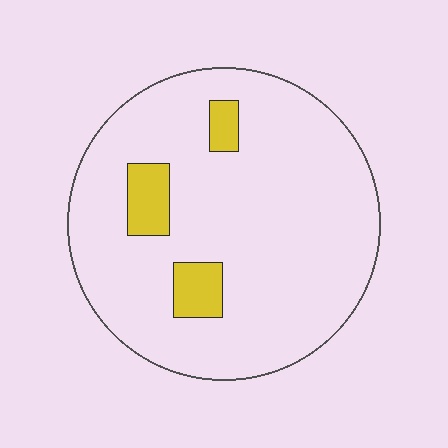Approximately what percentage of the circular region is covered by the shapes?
Approximately 10%.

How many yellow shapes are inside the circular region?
3.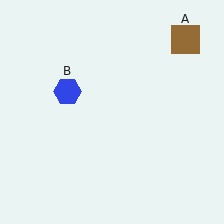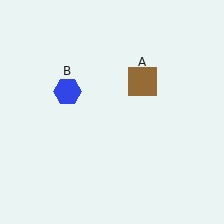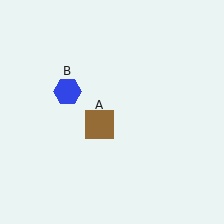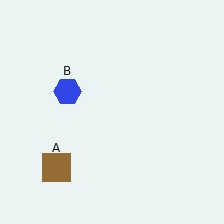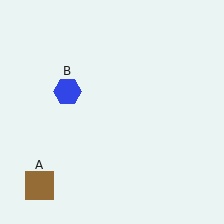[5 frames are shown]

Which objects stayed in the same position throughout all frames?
Blue hexagon (object B) remained stationary.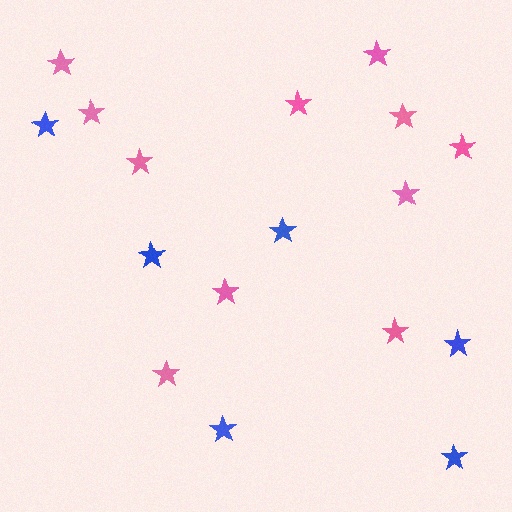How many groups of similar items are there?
There are 2 groups: one group of pink stars (11) and one group of blue stars (6).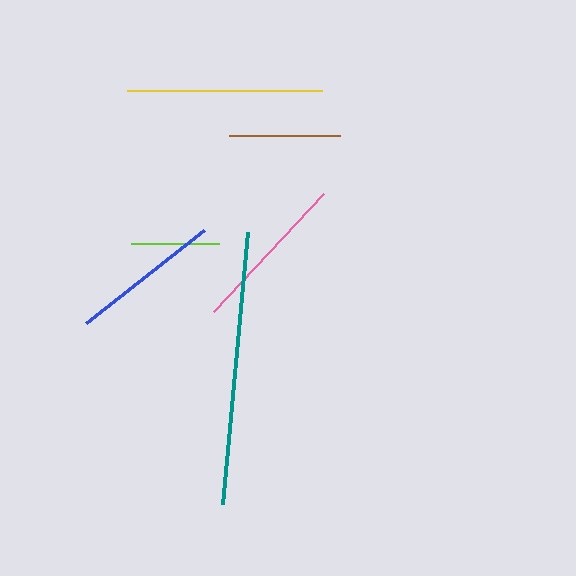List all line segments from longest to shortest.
From longest to shortest: teal, yellow, pink, blue, brown, lime.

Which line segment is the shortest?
The lime line is the shortest at approximately 88 pixels.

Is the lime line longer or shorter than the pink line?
The pink line is longer than the lime line.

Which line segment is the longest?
The teal line is the longest at approximately 273 pixels.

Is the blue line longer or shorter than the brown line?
The blue line is longer than the brown line.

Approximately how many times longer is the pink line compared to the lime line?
The pink line is approximately 1.8 times the length of the lime line.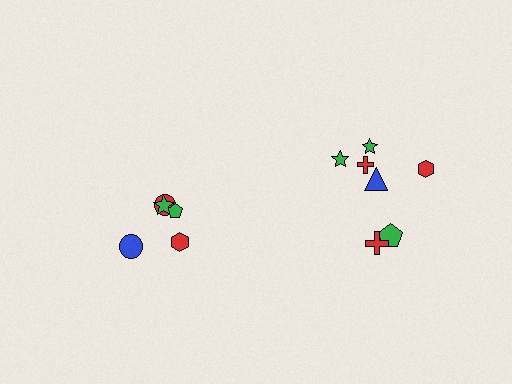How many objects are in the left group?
There are 5 objects.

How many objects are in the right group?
There are 7 objects.